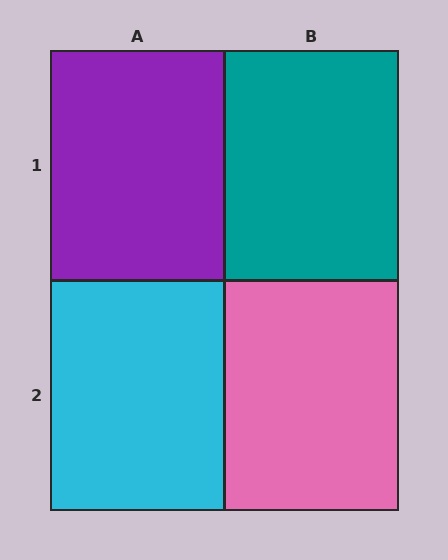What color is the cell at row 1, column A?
Purple.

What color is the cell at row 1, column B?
Teal.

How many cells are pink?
1 cell is pink.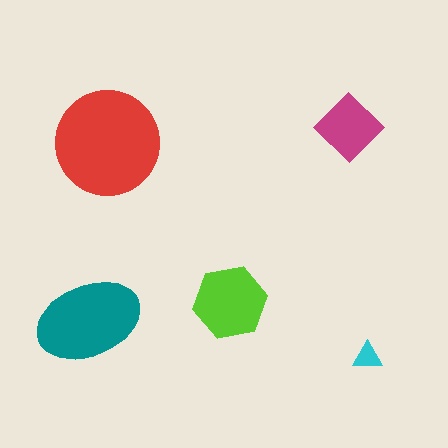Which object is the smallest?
The cyan triangle.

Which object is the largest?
The red circle.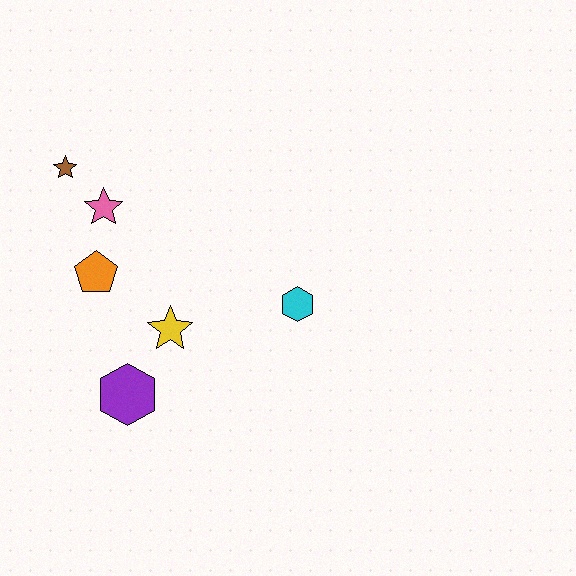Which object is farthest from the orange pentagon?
The cyan hexagon is farthest from the orange pentagon.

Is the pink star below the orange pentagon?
No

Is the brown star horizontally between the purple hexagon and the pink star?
No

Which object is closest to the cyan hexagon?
The yellow star is closest to the cyan hexagon.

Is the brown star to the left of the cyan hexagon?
Yes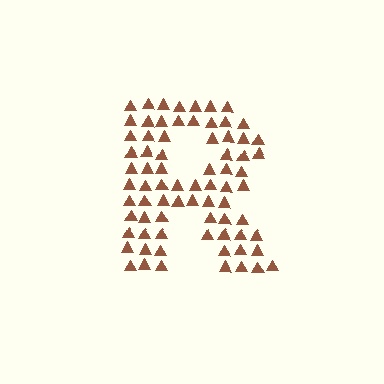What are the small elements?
The small elements are triangles.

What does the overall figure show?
The overall figure shows the letter R.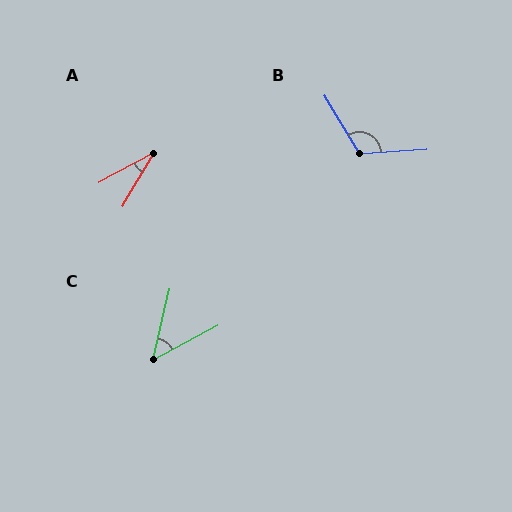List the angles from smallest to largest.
A (31°), C (49°), B (117°).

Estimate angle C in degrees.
Approximately 49 degrees.